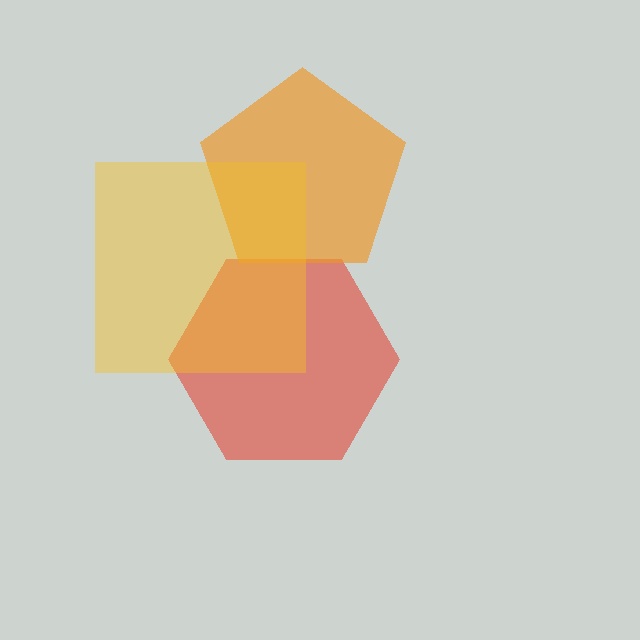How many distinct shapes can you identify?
There are 3 distinct shapes: a red hexagon, an orange pentagon, a yellow square.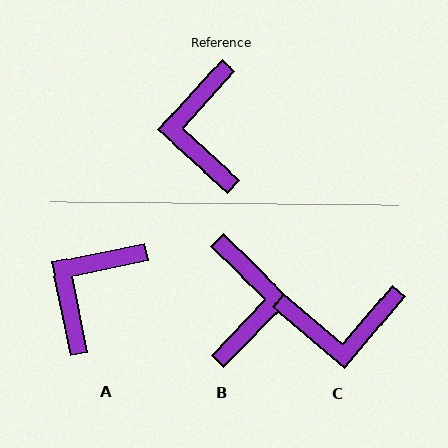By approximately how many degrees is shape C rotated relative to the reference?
Approximately 92 degrees counter-clockwise.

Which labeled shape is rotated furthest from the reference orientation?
B, about 178 degrees away.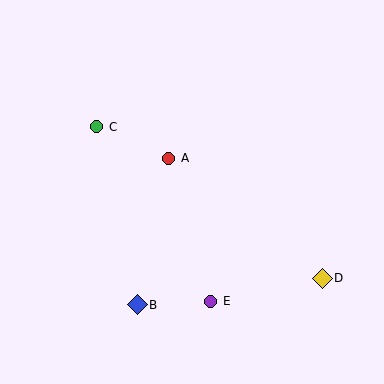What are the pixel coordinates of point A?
Point A is at (169, 158).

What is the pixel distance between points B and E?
The distance between B and E is 73 pixels.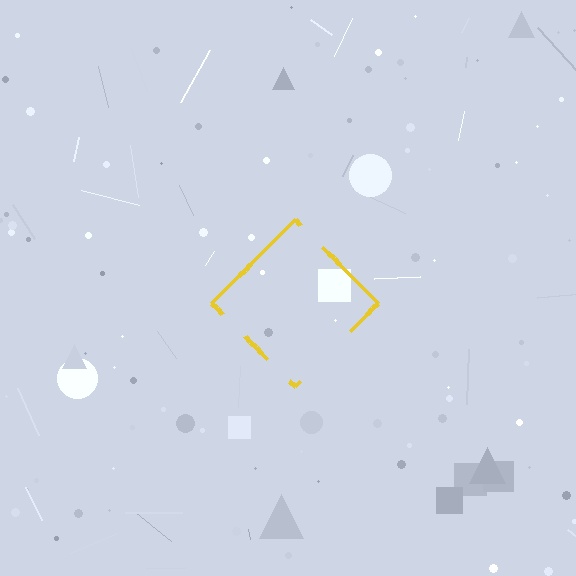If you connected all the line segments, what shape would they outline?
They would outline a diamond.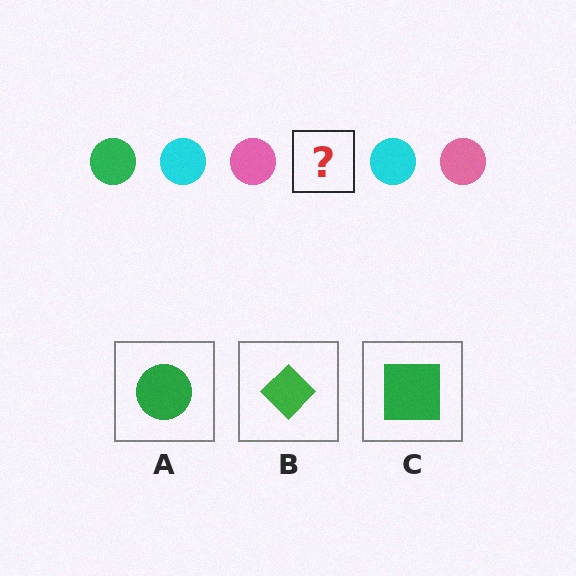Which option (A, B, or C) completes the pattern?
A.